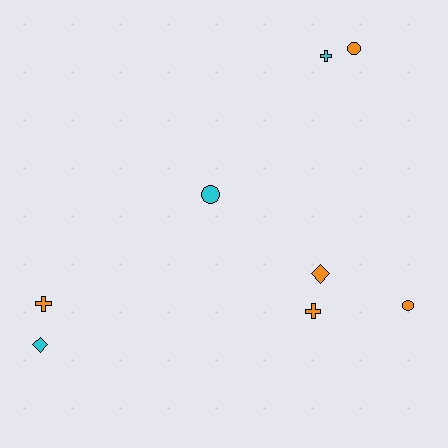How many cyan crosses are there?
There is 1 cyan cross.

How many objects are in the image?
There are 8 objects.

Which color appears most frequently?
Orange, with 5 objects.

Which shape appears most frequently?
Circle, with 3 objects.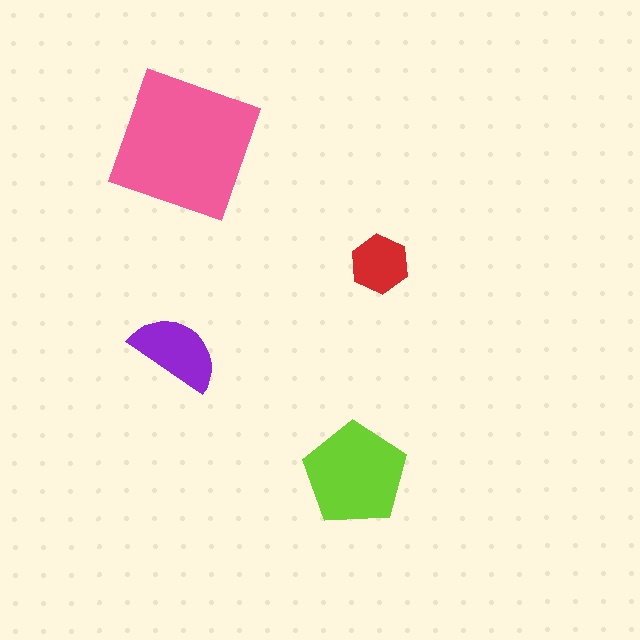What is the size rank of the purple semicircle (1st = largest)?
3rd.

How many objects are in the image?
There are 4 objects in the image.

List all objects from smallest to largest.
The red hexagon, the purple semicircle, the lime pentagon, the pink square.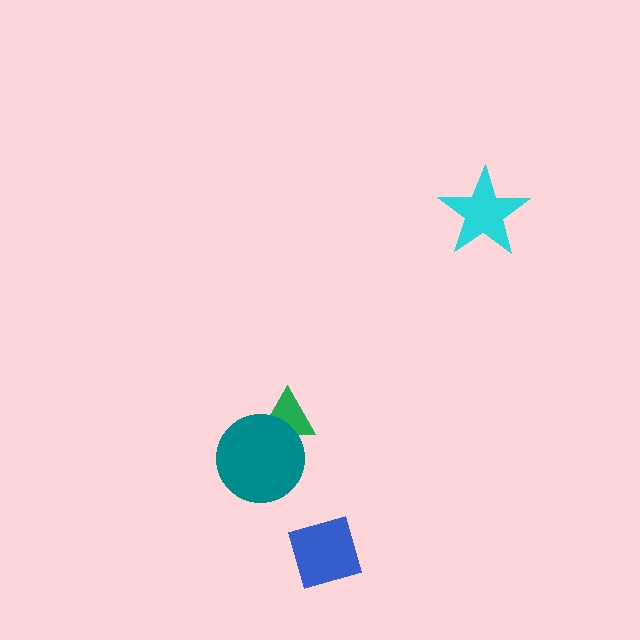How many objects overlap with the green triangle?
1 object overlaps with the green triangle.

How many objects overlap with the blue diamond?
0 objects overlap with the blue diamond.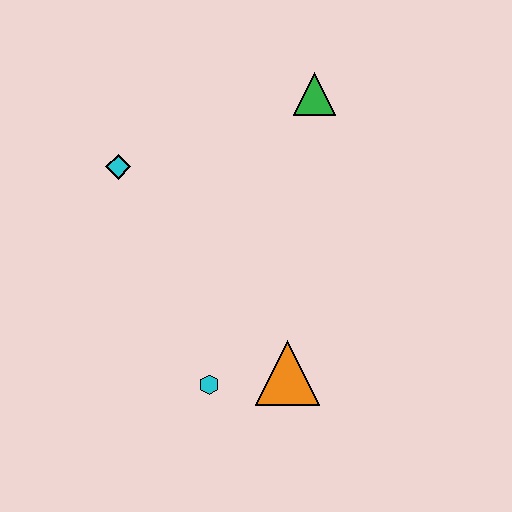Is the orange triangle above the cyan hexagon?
Yes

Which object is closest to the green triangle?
The cyan diamond is closest to the green triangle.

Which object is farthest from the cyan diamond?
The orange triangle is farthest from the cyan diamond.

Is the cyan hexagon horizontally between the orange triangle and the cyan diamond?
Yes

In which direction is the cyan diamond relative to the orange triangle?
The cyan diamond is above the orange triangle.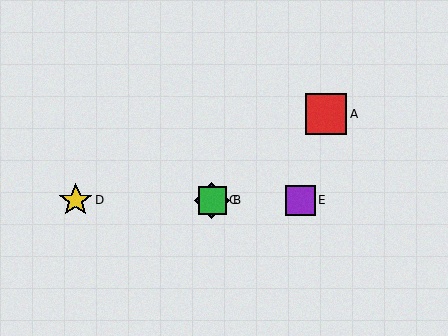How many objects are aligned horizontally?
4 objects (B, C, D, E) are aligned horizontally.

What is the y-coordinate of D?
Object D is at y≈200.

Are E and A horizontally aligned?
No, E is at y≈200 and A is at y≈114.